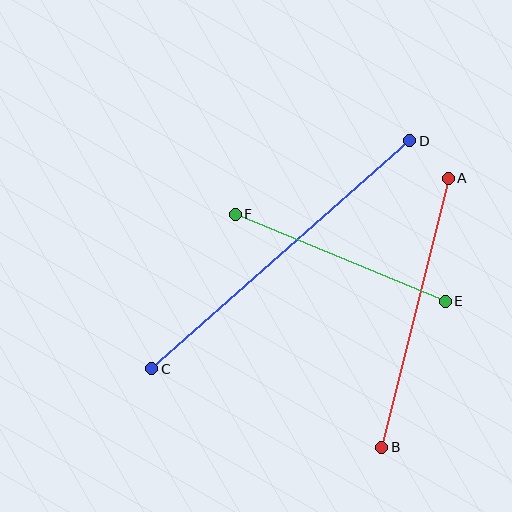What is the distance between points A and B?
The distance is approximately 277 pixels.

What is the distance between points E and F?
The distance is approximately 228 pixels.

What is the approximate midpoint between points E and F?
The midpoint is at approximately (340, 258) pixels.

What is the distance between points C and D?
The distance is approximately 344 pixels.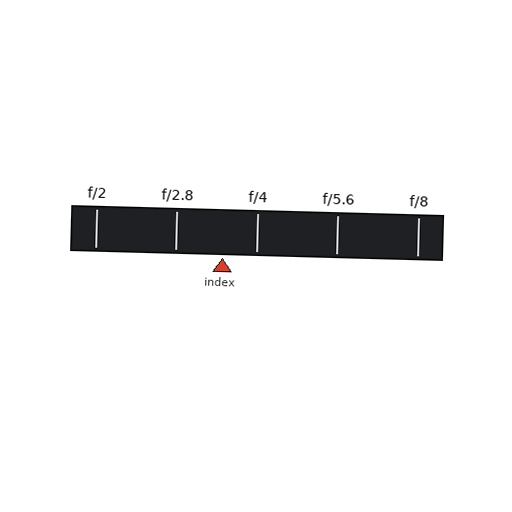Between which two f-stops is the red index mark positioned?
The index mark is between f/2.8 and f/4.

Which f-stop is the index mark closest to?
The index mark is closest to f/4.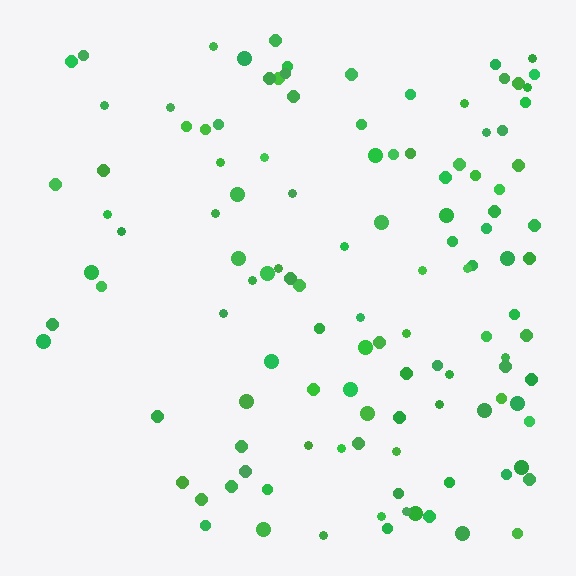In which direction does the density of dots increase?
From left to right, with the right side densest.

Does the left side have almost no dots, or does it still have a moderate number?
Still a moderate number, just noticeably fewer than the right.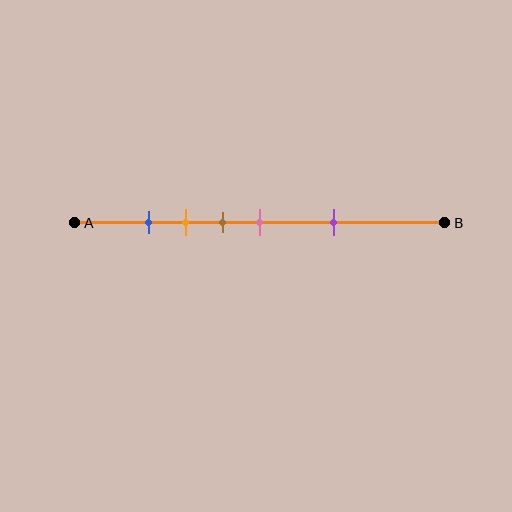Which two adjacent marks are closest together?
The blue and orange marks are the closest adjacent pair.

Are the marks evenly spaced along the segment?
No, the marks are not evenly spaced.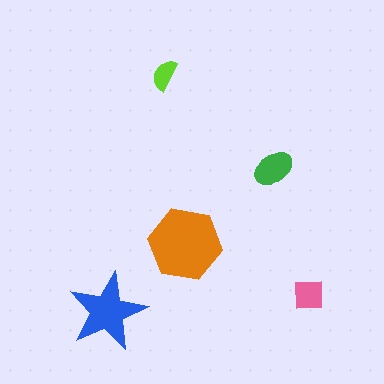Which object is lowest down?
The blue star is bottommost.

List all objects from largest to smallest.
The orange hexagon, the blue star, the green ellipse, the pink square, the lime semicircle.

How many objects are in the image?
There are 5 objects in the image.